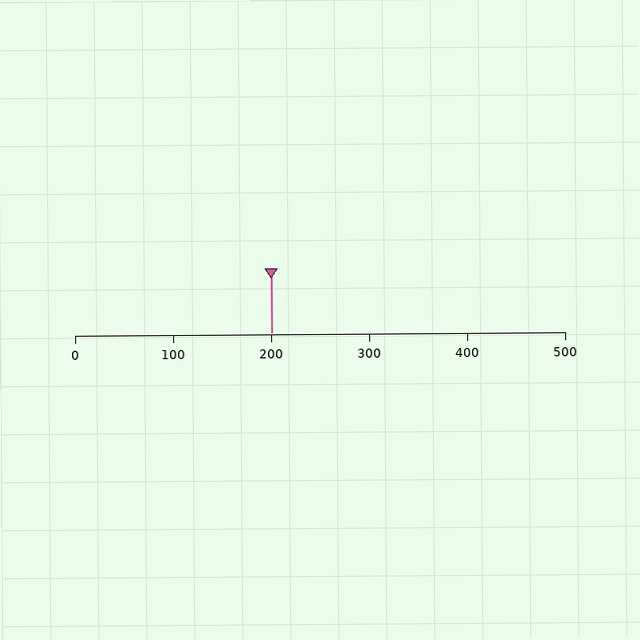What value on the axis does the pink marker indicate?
The marker indicates approximately 200.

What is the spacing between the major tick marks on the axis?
The major ticks are spaced 100 apart.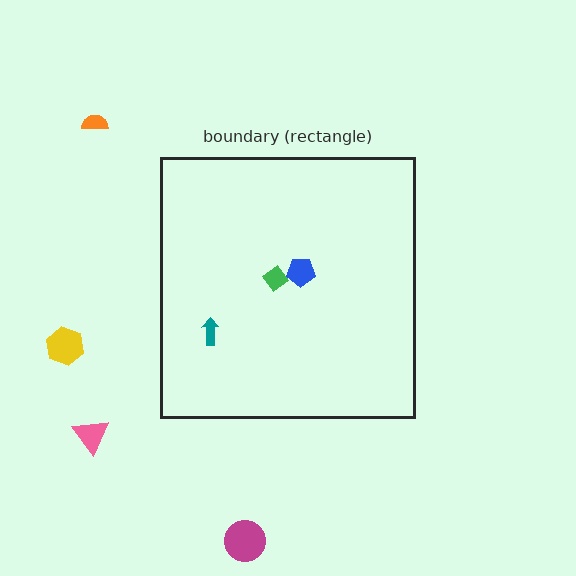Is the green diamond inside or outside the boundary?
Inside.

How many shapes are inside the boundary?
3 inside, 4 outside.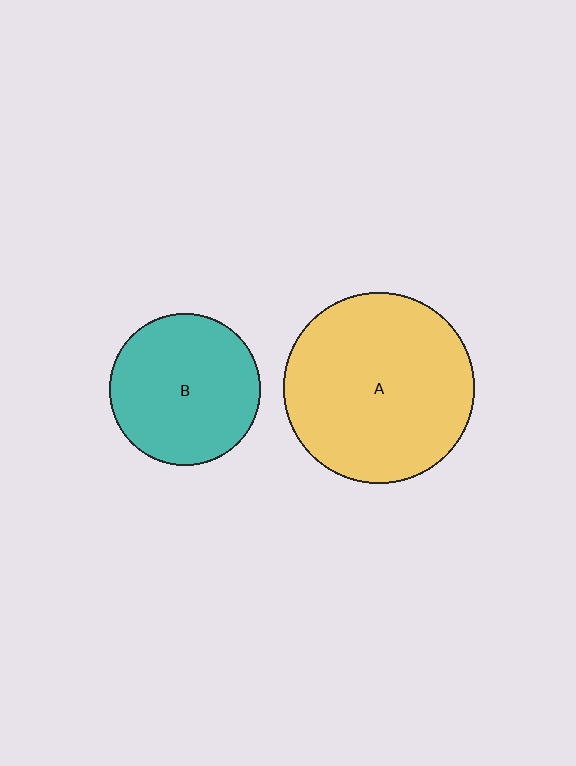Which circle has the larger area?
Circle A (yellow).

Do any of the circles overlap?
No, none of the circles overlap.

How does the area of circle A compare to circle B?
Approximately 1.6 times.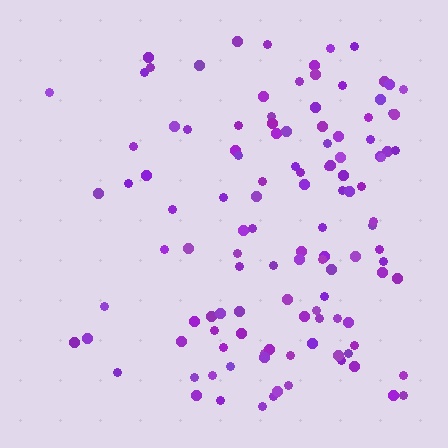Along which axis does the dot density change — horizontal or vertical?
Horizontal.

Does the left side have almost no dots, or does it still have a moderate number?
Still a moderate number, just noticeably fewer than the right.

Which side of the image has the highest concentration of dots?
The right.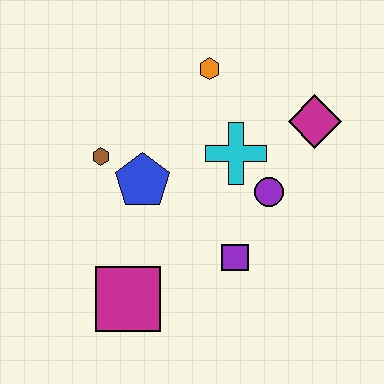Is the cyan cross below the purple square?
No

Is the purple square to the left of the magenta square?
No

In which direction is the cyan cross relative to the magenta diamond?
The cyan cross is to the left of the magenta diamond.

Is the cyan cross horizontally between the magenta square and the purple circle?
Yes